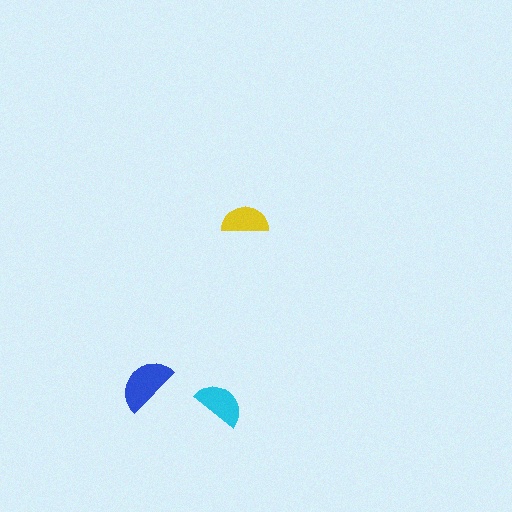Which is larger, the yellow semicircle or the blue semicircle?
The blue one.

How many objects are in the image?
There are 3 objects in the image.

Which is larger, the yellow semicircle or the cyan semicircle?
The cyan one.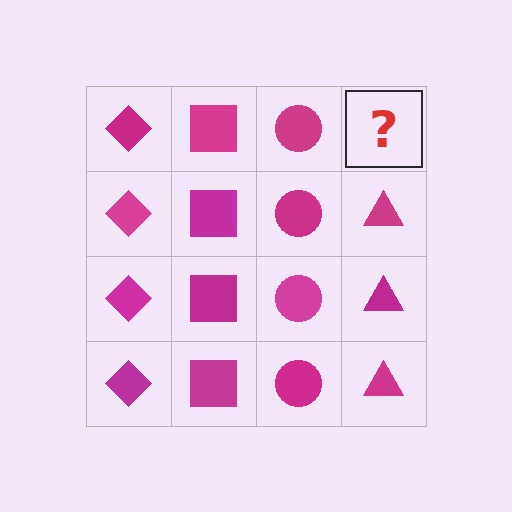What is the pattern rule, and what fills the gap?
The rule is that each column has a consistent shape. The gap should be filled with a magenta triangle.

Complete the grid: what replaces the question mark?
The question mark should be replaced with a magenta triangle.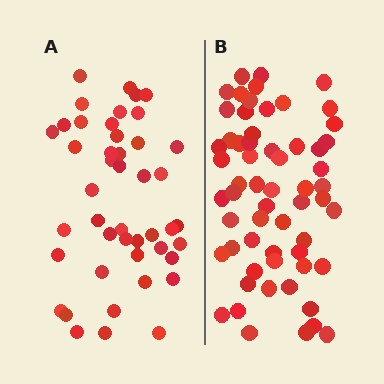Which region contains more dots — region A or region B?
Region B (the right region) has more dots.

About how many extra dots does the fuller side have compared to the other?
Region B has approximately 15 more dots than region A.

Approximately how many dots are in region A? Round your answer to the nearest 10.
About 40 dots. (The exact count is 45, which rounds to 40.)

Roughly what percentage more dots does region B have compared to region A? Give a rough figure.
About 35% more.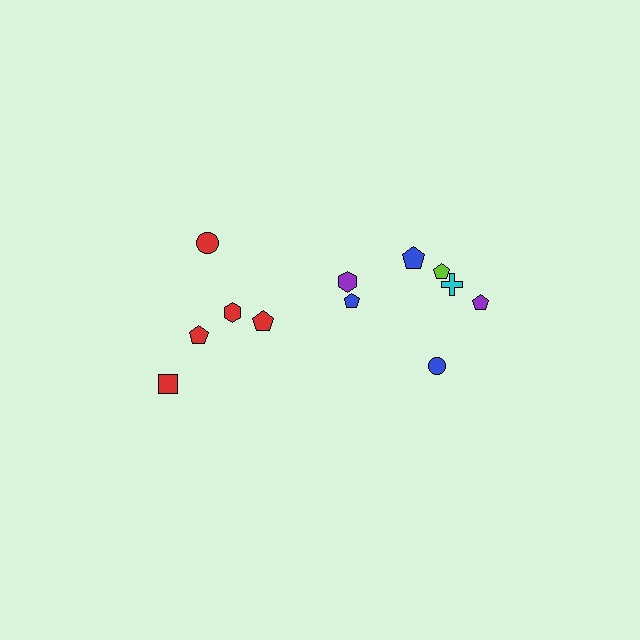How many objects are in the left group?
There are 5 objects.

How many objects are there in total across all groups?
There are 12 objects.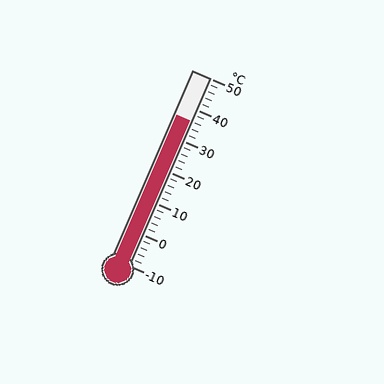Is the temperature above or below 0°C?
The temperature is above 0°C.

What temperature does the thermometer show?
The thermometer shows approximately 36°C.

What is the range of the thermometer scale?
The thermometer scale ranges from -10°C to 50°C.